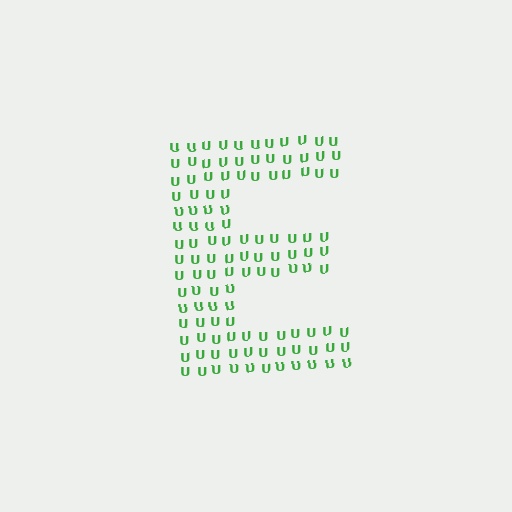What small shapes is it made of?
It is made of small letter U's.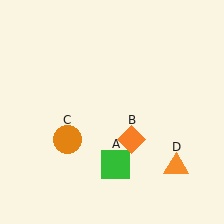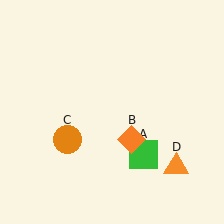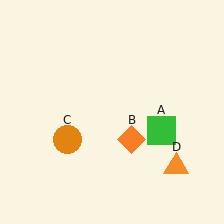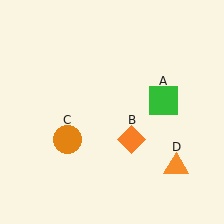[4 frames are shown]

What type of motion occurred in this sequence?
The green square (object A) rotated counterclockwise around the center of the scene.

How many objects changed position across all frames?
1 object changed position: green square (object A).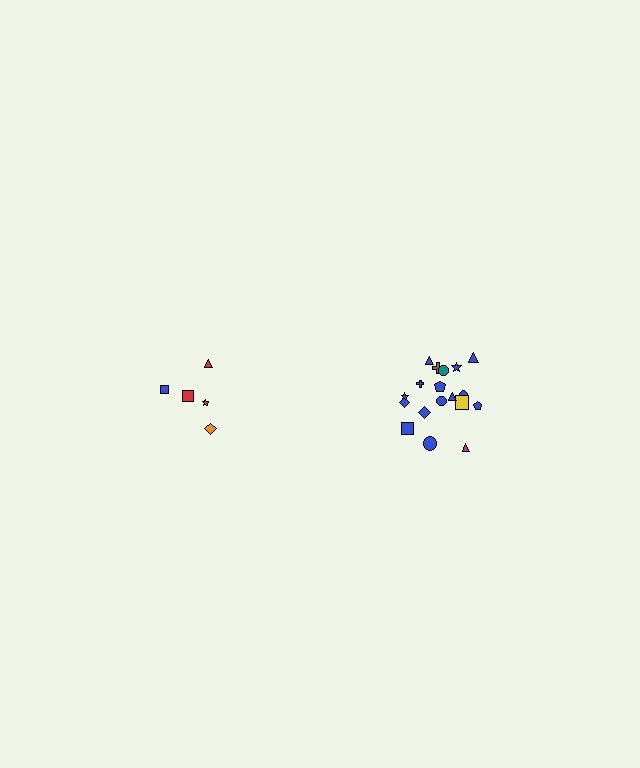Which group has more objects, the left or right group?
The right group.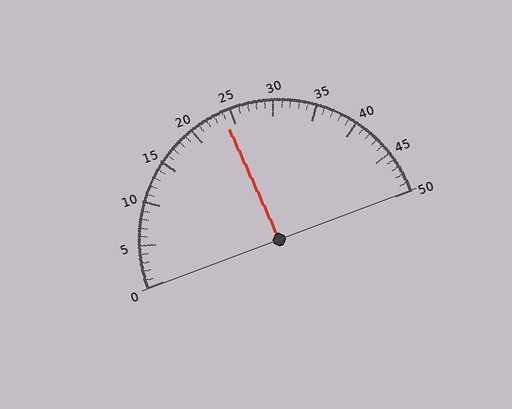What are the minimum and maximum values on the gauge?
The gauge ranges from 0 to 50.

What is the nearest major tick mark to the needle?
The nearest major tick mark is 25.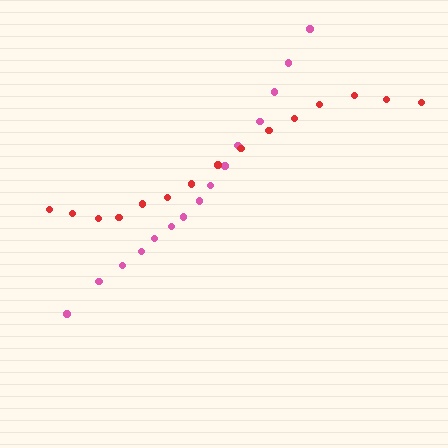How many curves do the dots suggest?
There are 2 distinct paths.